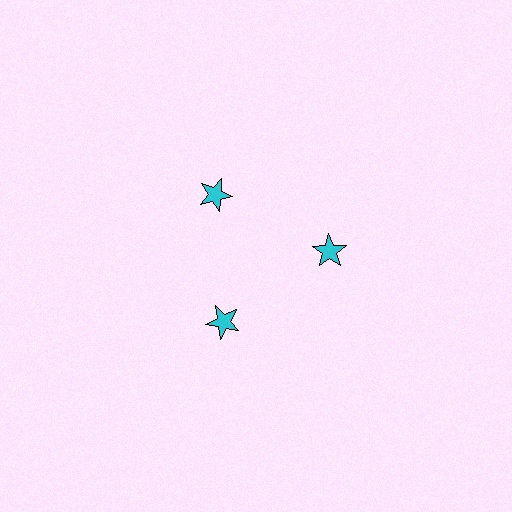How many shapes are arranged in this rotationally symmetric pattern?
There are 3 shapes, arranged in 3 groups of 1.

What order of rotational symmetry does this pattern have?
This pattern has 3-fold rotational symmetry.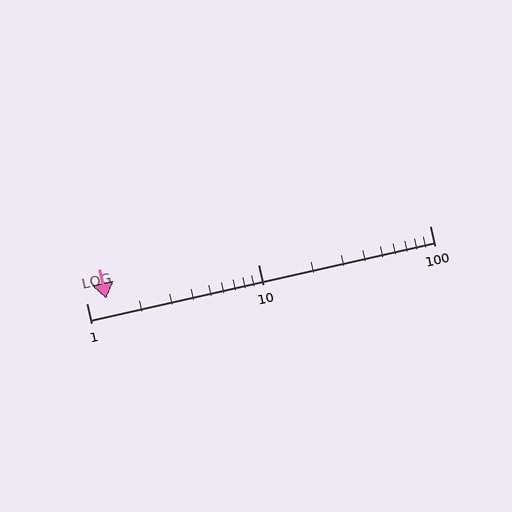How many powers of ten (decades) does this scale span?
The scale spans 2 decades, from 1 to 100.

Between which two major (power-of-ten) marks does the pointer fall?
The pointer is between 1 and 10.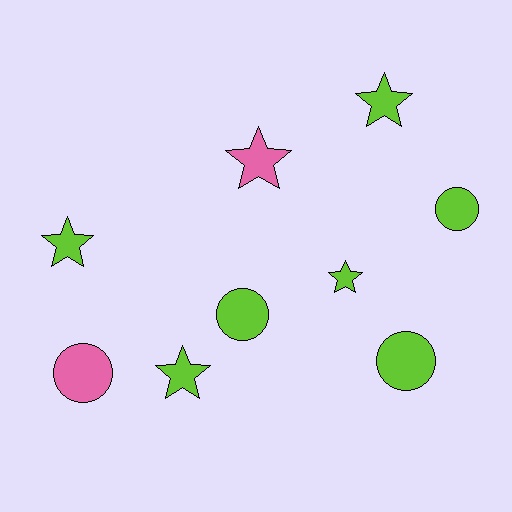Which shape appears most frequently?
Star, with 5 objects.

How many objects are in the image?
There are 9 objects.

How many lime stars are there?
There are 4 lime stars.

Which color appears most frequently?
Lime, with 7 objects.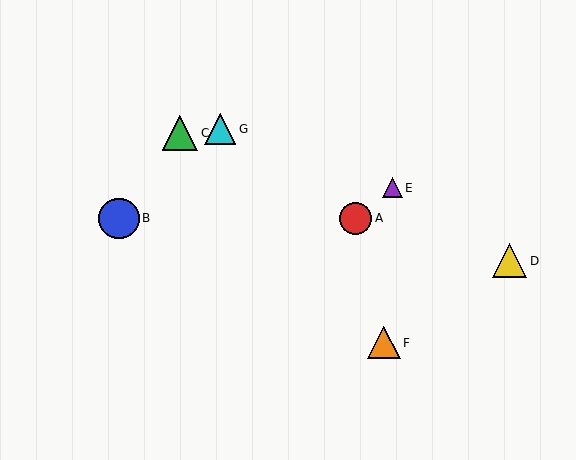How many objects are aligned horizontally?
2 objects (A, B) are aligned horizontally.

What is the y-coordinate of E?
Object E is at y≈188.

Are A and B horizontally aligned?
Yes, both are at y≈218.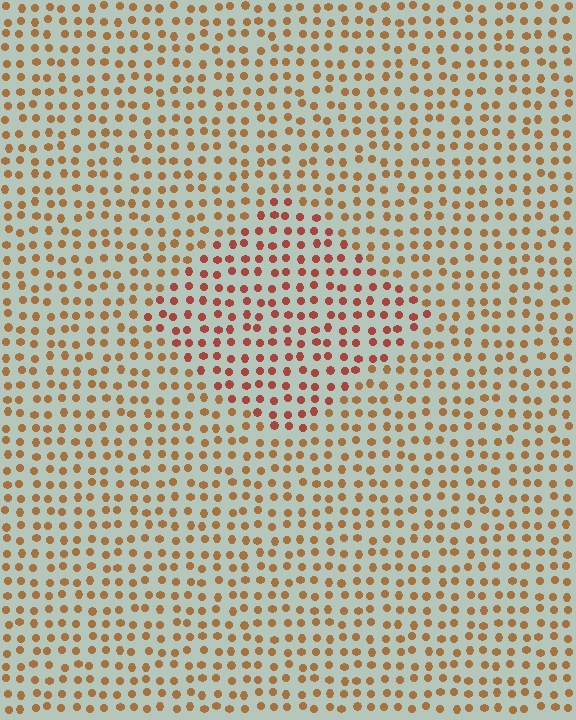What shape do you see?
I see a diamond.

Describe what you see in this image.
The image is filled with small brown elements in a uniform arrangement. A diamond-shaped region is visible where the elements are tinted to a slightly different hue, forming a subtle color boundary.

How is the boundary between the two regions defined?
The boundary is defined purely by a slight shift in hue (about 26 degrees). Spacing, size, and orientation are identical on both sides.